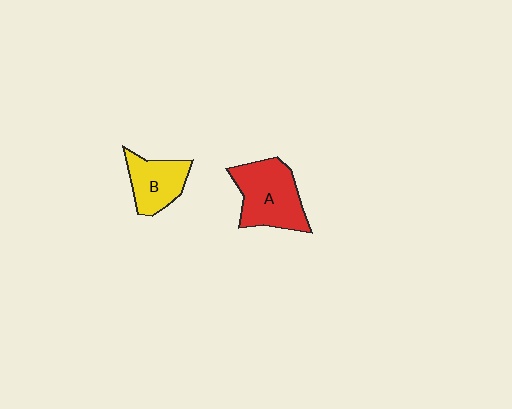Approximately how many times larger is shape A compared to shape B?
Approximately 1.5 times.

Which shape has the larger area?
Shape A (red).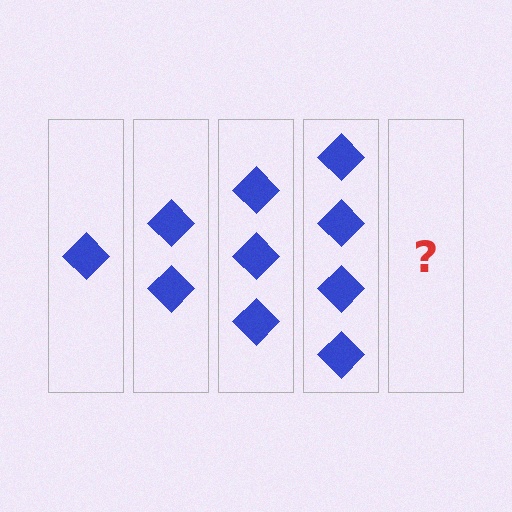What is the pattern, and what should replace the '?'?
The pattern is that each step adds one more diamond. The '?' should be 5 diamonds.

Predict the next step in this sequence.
The next step is 5 diamonds.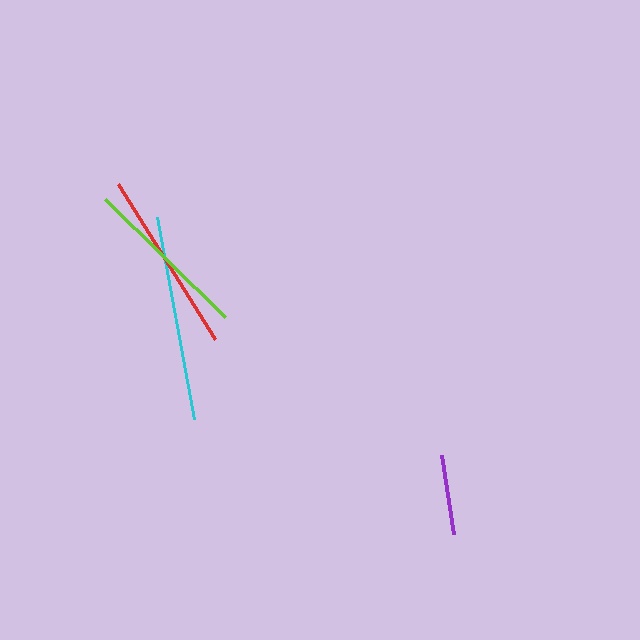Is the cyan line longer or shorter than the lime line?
The cyan line is longer than the lime line.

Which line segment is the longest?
The cyan line is the longest at approximately 205 pixels.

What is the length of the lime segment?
The lime segment is approximately 168 pixels long.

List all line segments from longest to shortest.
From longest to shortest: cyan, red, lime, purple.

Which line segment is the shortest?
The purple line is the shortest at approximately 80 pixels.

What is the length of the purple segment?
The purple segment is approximately 80 pixels long.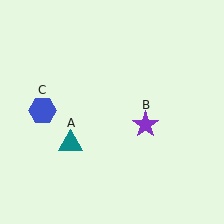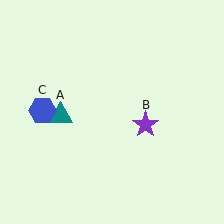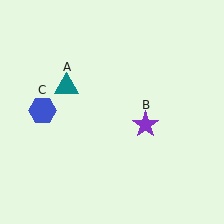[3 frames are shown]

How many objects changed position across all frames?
1 object changed position: teal triangle (object A).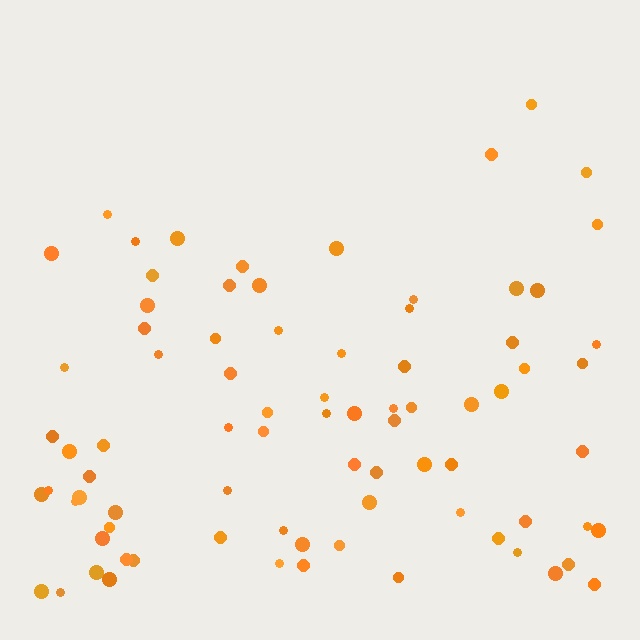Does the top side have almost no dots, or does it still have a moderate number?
Still a moderate number, just noticeably fewer than the bottom.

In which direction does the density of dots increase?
From top to bottom, with the bottom side densest.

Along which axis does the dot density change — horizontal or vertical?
Vertical.